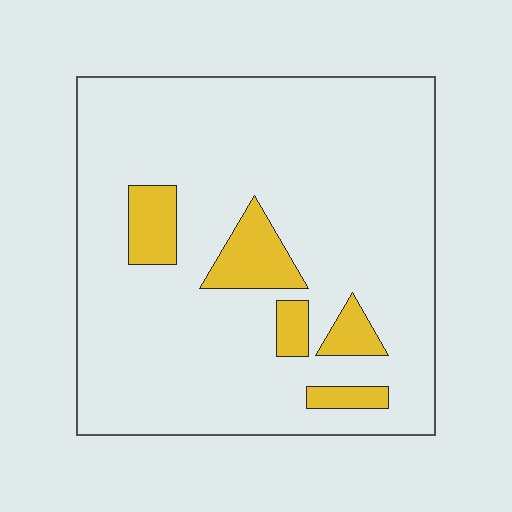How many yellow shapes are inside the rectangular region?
5.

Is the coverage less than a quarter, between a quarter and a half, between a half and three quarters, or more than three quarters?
Less than a quarter.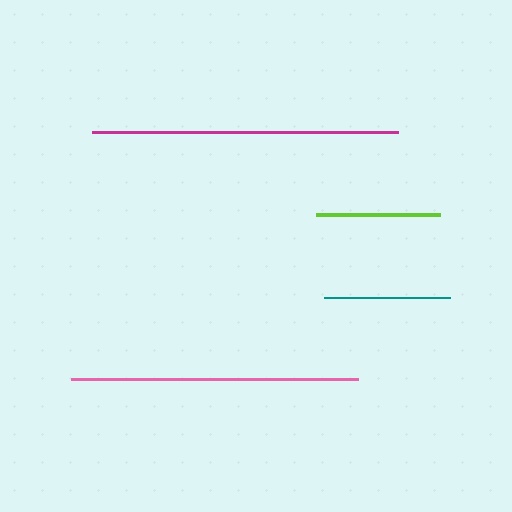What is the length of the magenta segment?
The magenta segment is approximately 306 pixels long.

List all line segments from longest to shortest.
From longest to shortest: magenta, pink, teal, lime.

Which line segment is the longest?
The magenta line is the longest at approximately 306 pixels.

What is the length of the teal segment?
The teal segment is approximately 126 pixels long.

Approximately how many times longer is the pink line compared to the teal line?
The pink line is approximately 2.3 times the length of the teal line.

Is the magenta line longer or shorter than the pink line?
The magenta line is longer than the pink line.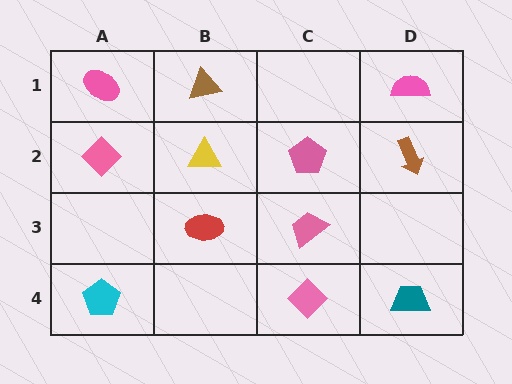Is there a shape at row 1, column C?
No, that cell is empty.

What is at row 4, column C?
A pink diamond.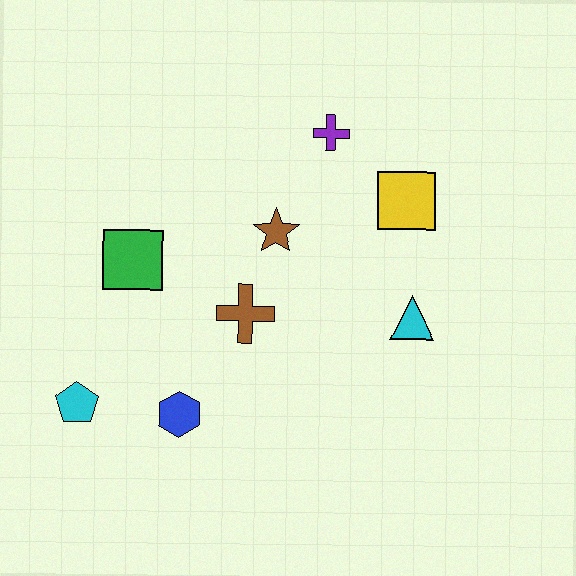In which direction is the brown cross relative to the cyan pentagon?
The brown cross is to the right of the cyan pentagon.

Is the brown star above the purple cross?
No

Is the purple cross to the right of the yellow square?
No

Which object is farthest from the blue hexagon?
The purple cross is farthest from the blue hexagon.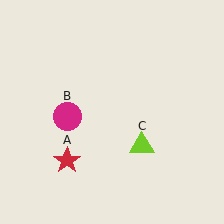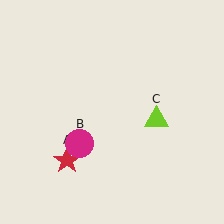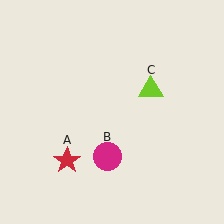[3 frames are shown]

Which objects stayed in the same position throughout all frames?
Red star (object A) remained stationary.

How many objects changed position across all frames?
2 objects changed position: magenta circle (object B), lime triangle (object C).